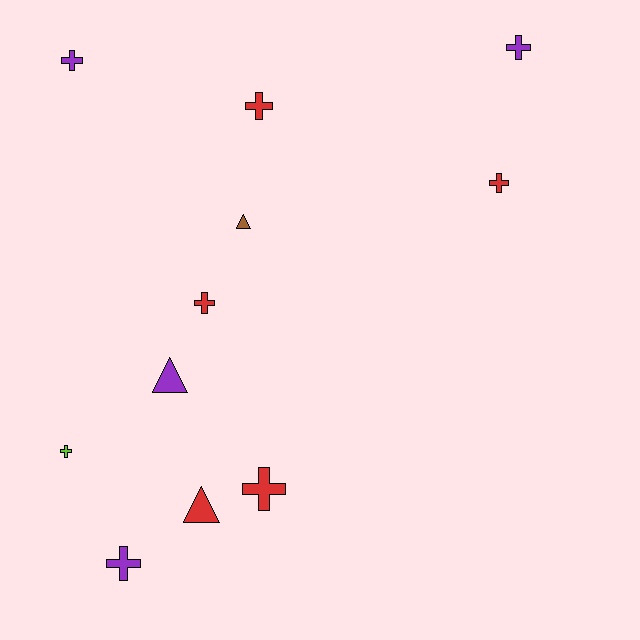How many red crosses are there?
There are 4 red crosses.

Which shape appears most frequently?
Cross, with 8 objects.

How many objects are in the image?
There are 11 objects.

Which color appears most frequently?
Red, with 5 objects.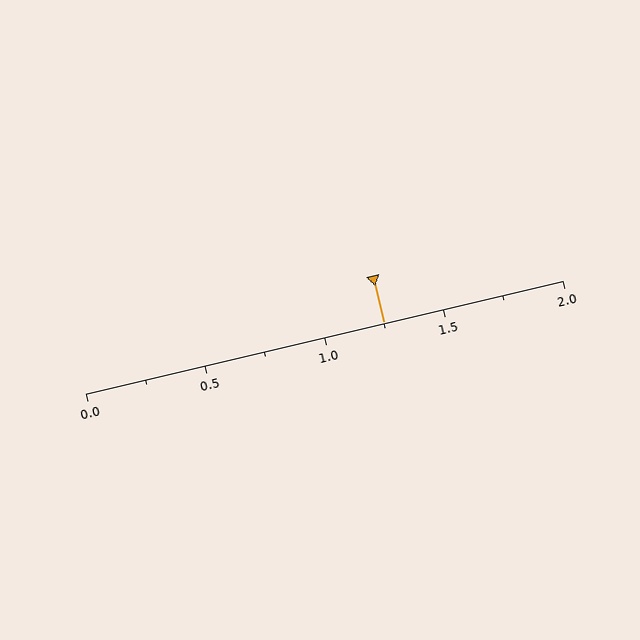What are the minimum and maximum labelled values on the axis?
The axis runs from 0.0 to 2.0.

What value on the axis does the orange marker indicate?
The marker indicates approximately 1.25.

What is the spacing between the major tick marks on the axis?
The major ticks are spaced 0.5 apart.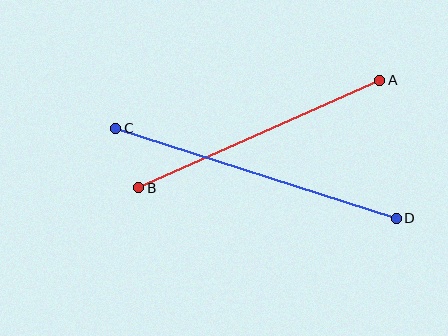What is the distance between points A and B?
The distance is approximately 264 pixels.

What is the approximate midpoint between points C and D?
The midpoint is at approximately (256, 173) pixels.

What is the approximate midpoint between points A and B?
The midpoint is at approximately (259, 134) pixels.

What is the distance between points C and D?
The distance is approximately 295 pixels.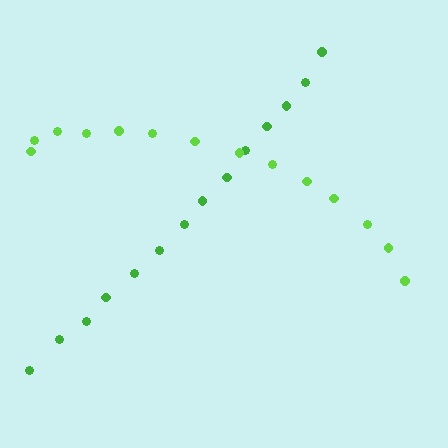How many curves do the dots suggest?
There are 2 distinct paths.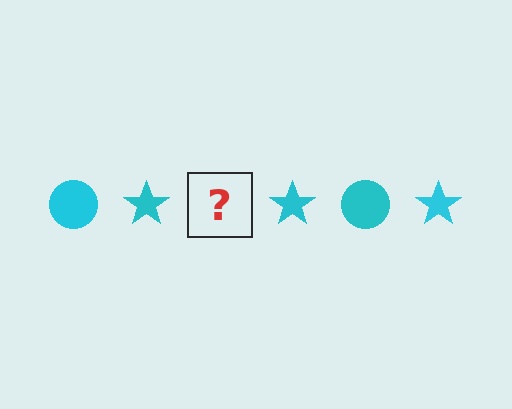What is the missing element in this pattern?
The missing element is a cyan circle.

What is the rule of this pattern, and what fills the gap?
The rule is that the pattern cycles through circle, star shapes in cyan. The gap should be filled with a cyan circle.